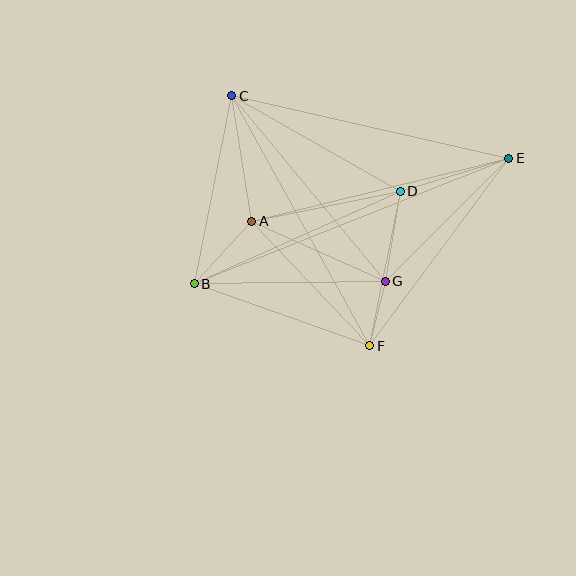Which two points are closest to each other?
Points F and G are closest to each other.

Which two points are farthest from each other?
Points B and E are farthest from each other.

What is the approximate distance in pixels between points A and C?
The distance between A and C is approximately 127 pixels.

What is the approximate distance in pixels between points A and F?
The distance between A and F is approximately 172 pixels.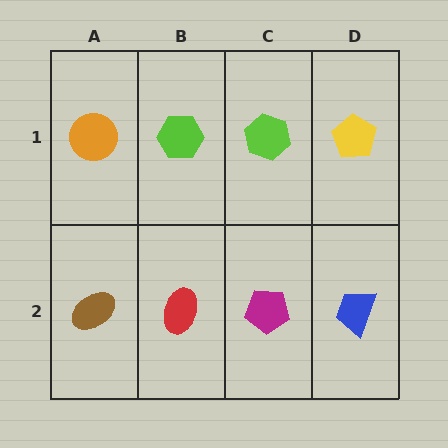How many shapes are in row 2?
4 shapes.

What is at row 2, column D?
A blue trapezoid.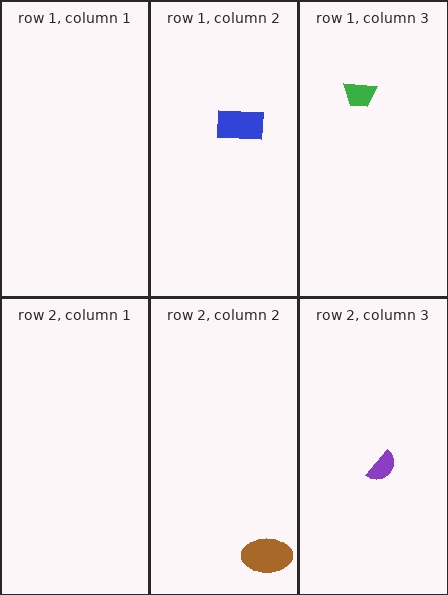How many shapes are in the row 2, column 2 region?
1.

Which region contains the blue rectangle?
The row 1, column 2 region.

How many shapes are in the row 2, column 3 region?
1.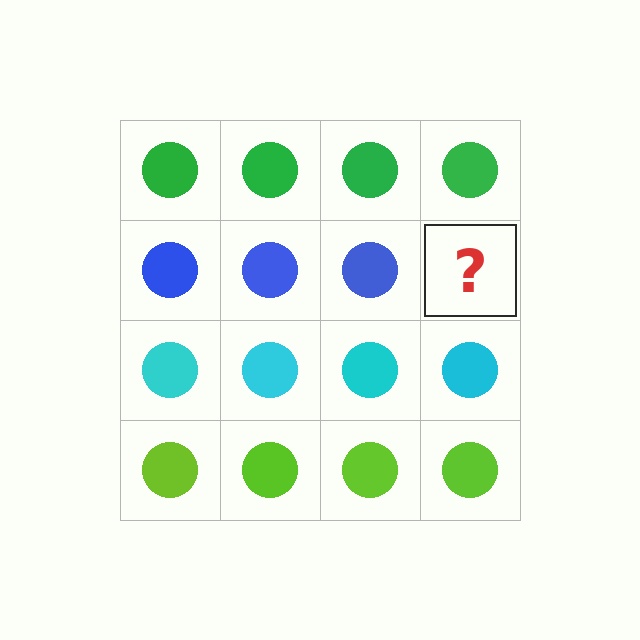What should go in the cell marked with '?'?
The missing cell should contain a blue circle.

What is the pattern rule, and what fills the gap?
The rule is that each row has a consistent color. The gap should be filled with a blue circle.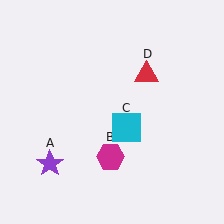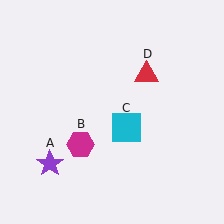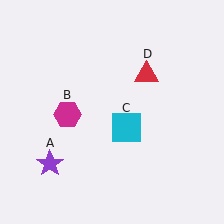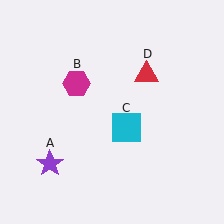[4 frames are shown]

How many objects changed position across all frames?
1 object changed position: magenta hexagon (object B).